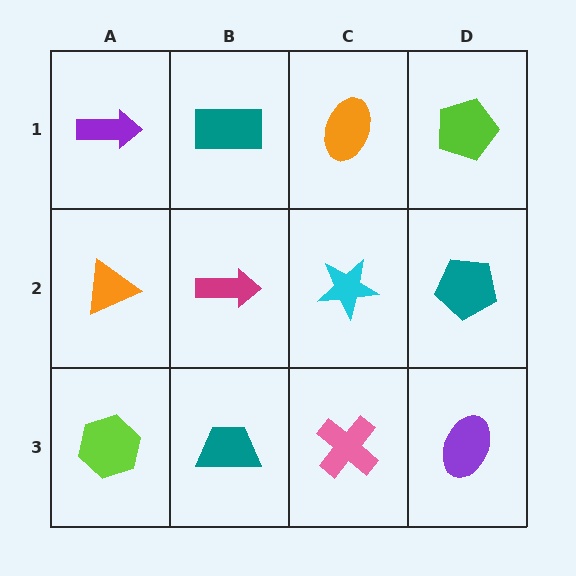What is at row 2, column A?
An orange triangle.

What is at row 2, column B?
A magenta arrow.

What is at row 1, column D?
A lime pentagon.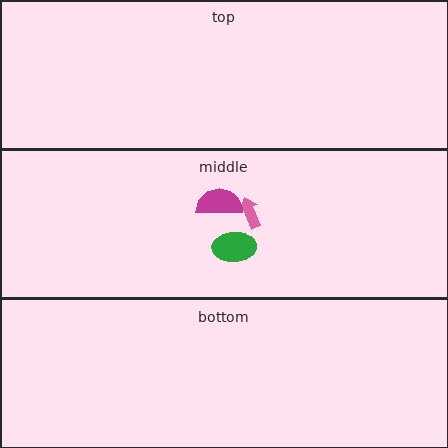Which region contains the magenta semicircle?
The middle region.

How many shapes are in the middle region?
3.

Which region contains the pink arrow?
The middle region.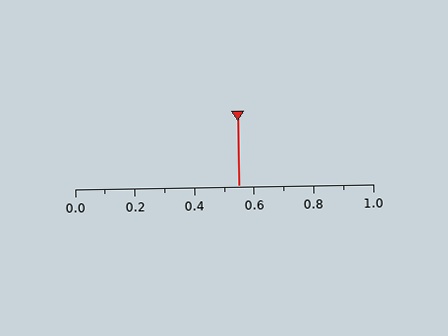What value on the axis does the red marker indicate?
The marker indicates approximately 0.55.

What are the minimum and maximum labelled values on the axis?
The axis runs from 0.0 to 1.0.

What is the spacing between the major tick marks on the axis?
The major ticks are spaced 0.2 apart.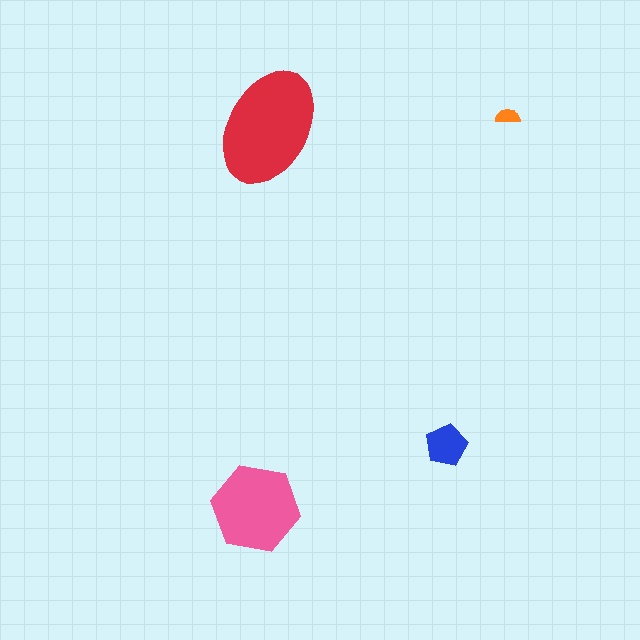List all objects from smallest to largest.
The orange semicircle, the blue pentagon, the pink hexagon, the red ellipse.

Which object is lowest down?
The pink hexagon is bottommost.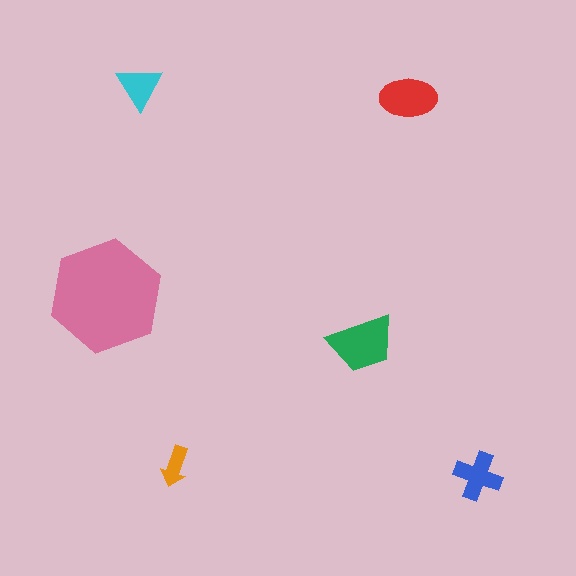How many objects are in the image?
There are 6 objects in the image.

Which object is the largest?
The pink hexagon.